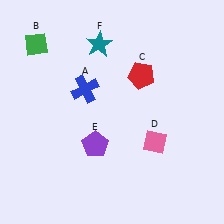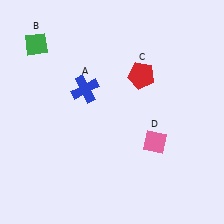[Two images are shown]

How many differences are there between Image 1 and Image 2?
There are 2 differences between the two images.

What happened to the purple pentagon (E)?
The purple pentagon (E) was removed in Image 2. It was in the bottom-left area of Image 1.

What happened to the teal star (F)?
The teal star (F) was removed in Image 2. It was in the top-left area of Image 1.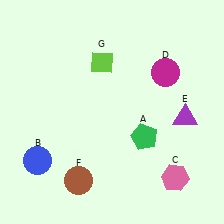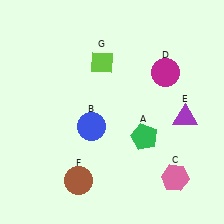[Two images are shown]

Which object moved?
The blue circle (B) moved right.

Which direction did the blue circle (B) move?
The blue circle (B) moved right.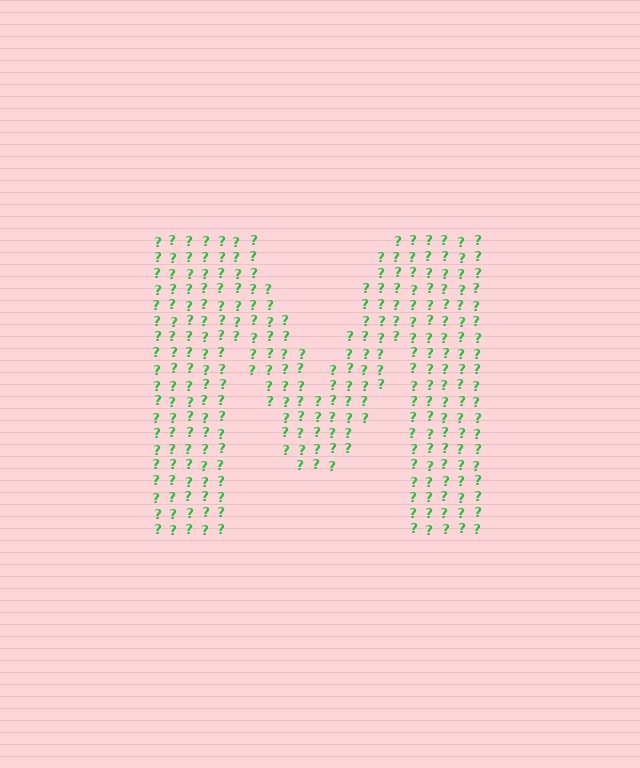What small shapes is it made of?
It is made of small question marks.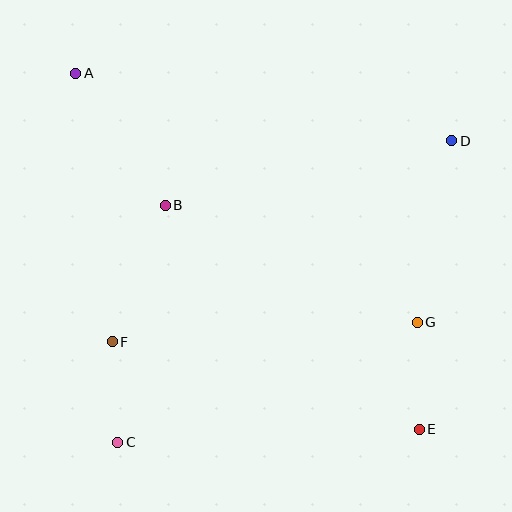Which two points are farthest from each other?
Points A and E are farthest from each other.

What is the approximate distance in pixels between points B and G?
The distance between B and G is approximately 278 pixels.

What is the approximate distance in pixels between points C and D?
The distance between C and D is approximately 450 pixels.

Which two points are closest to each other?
Points C and F are closest to each other.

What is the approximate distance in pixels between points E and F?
The distance between E and F is approximately 319 pixels.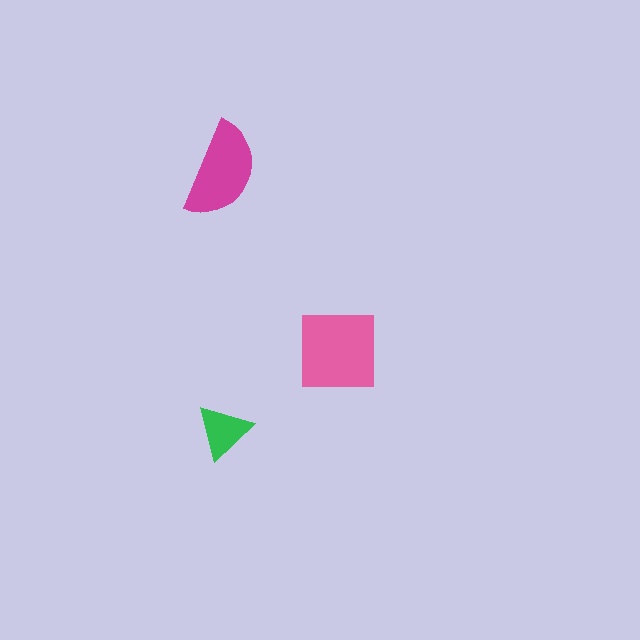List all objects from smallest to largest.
The green triangle, the magenta semicircle, the pink square.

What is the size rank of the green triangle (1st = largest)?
3rd.